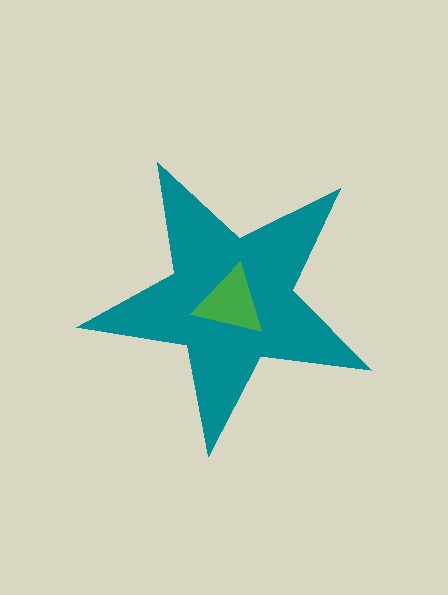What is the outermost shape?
The teal star.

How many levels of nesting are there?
2.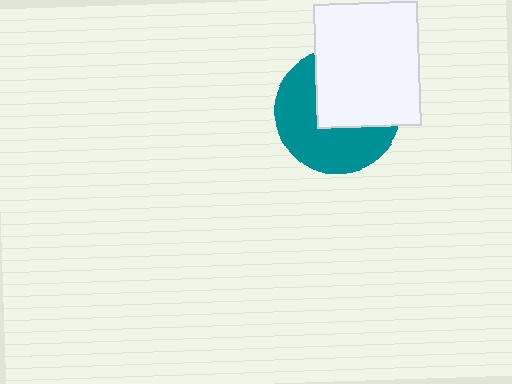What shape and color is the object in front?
The object in front is a white rectangle.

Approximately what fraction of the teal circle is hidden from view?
Roughly 47% of the teal circle is hidden behind the white rectangle.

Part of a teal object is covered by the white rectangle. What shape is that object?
It is a circle.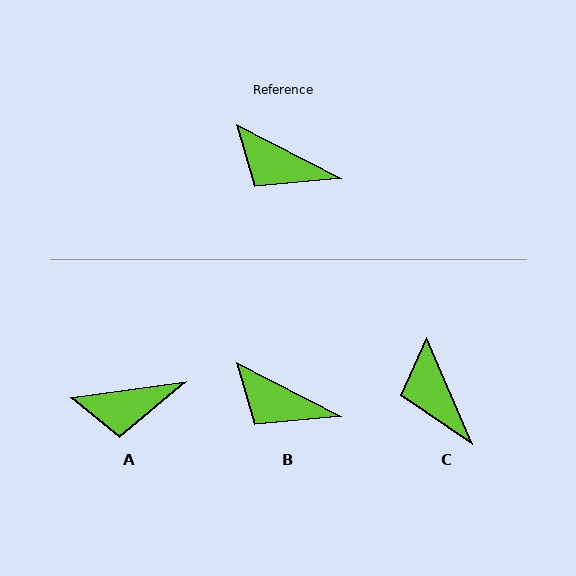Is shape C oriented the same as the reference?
No, it is off by about 40 degrees.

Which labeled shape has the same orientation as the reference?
B.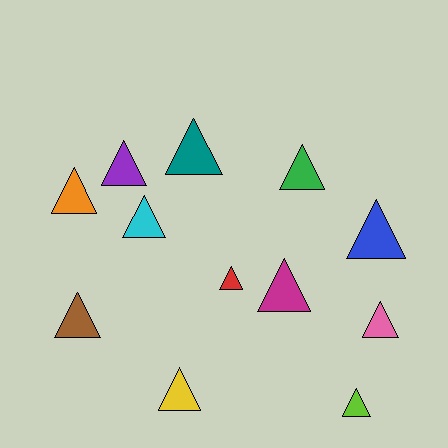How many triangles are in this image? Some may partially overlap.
There are 12 triangles.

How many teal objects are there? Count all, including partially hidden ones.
There is 1 teal object.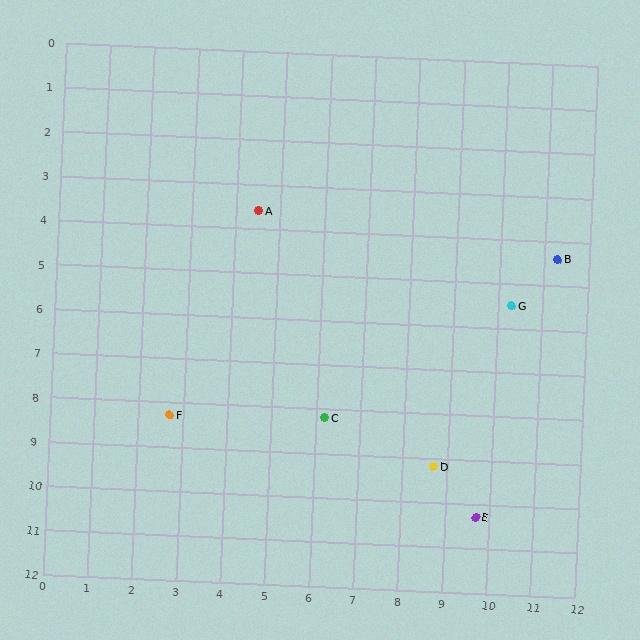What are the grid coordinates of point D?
Point D is at approximately (8.7, 9.2).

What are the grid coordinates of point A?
Point A is at approximately (4.5, 3.6).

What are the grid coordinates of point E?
Point E is at approximately (9.7, 10.3).